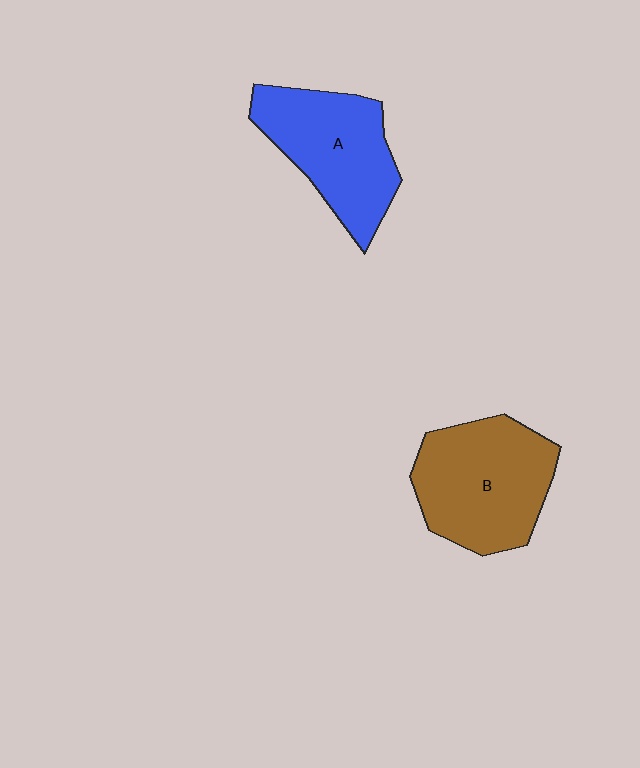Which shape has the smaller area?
Shape A (blue).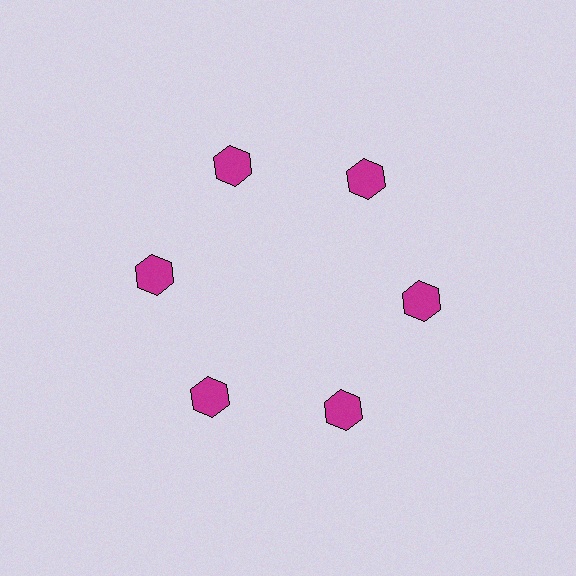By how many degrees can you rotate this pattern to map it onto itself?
The pattern maps onto itself every 60 degrees of rotation.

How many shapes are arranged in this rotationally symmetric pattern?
There are 6 shapes, arranged in 6 groups of 1.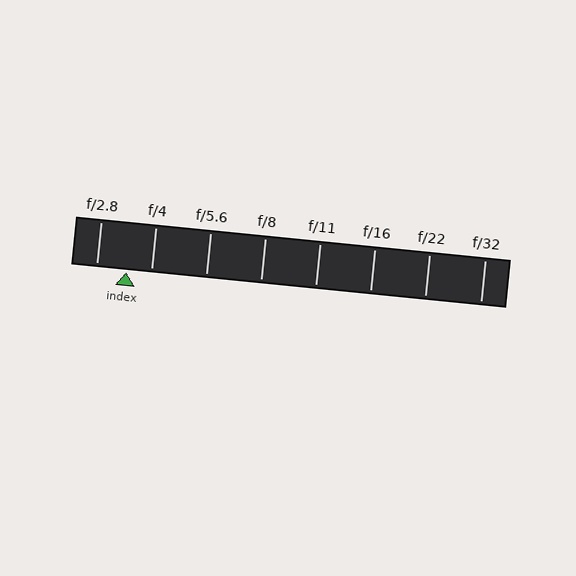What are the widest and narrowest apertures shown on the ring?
The widest aperture shown is f/2.8 and the narrowest is f/32.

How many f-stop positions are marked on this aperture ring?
There are 8 f-stop positions marked.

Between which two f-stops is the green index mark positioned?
The index mark is between f/2.8 and f/4.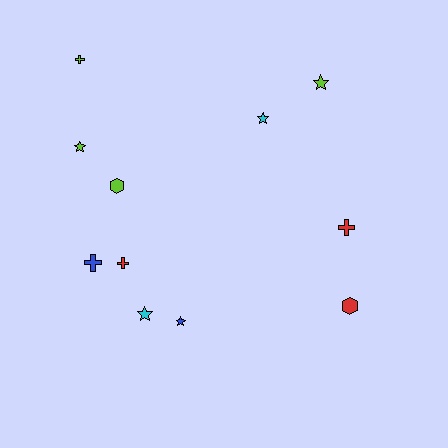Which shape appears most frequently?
Star, with 5 objects.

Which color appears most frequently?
Lime, with 4 objects.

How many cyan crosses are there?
There are no cyan crosses.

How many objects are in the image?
There are 11 objects.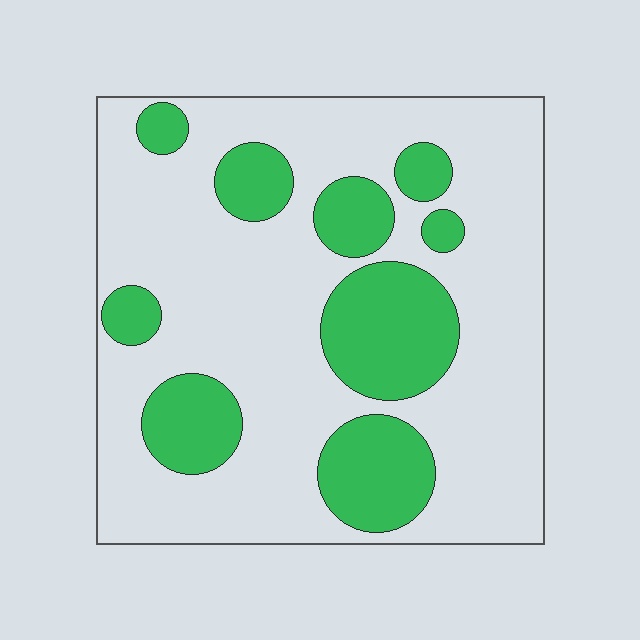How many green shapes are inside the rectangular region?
9.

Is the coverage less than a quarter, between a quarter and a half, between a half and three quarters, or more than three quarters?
Between a quarter and a half.